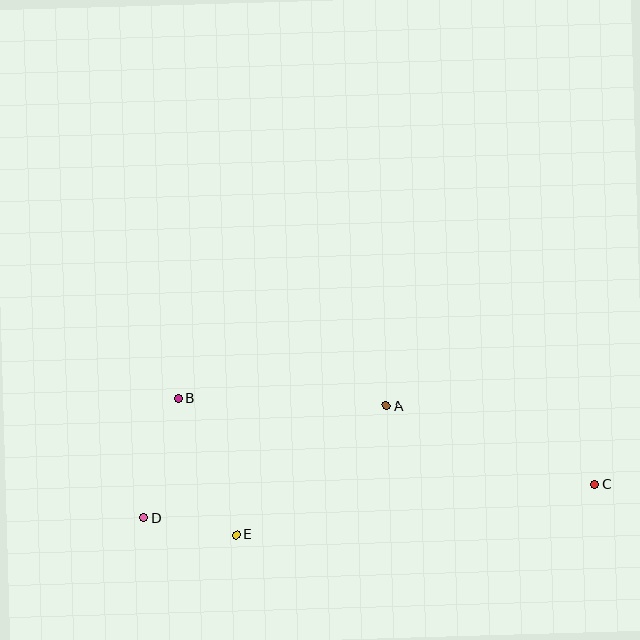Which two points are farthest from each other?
Points C and D are farthest from each other.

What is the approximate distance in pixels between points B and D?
The distance between B and D is approximately 125 pixels.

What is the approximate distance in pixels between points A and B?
The distance between A and B is approximately 208 pixels.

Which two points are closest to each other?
Points D and E are closest to each other.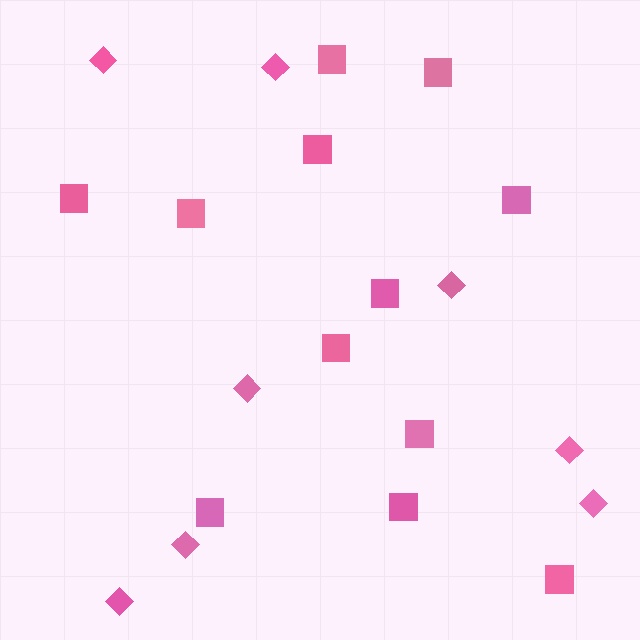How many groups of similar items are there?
There are 2 groups: one group of diamonds (8) and one group of squares (12).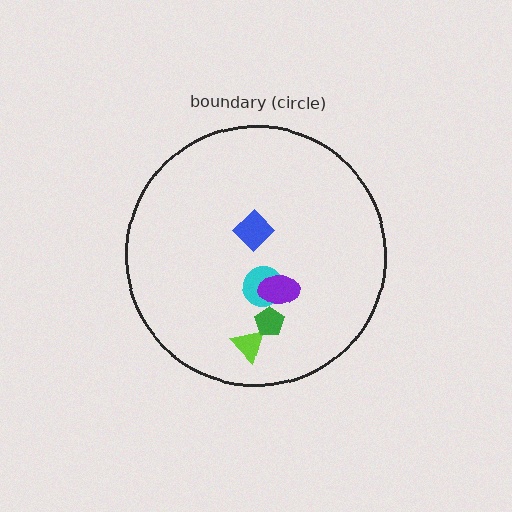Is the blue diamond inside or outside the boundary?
Inside.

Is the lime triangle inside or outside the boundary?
Inside.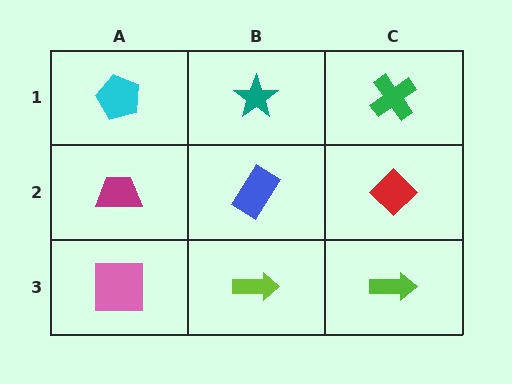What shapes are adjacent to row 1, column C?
A red diamond (row 2, column C), a teal star (row 1, column B).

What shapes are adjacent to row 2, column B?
A teal star (row 1, column B), a lime arrow (row 3, column B), a magenta trapezoid (row 2, column A), a red diamond (row 2, column C).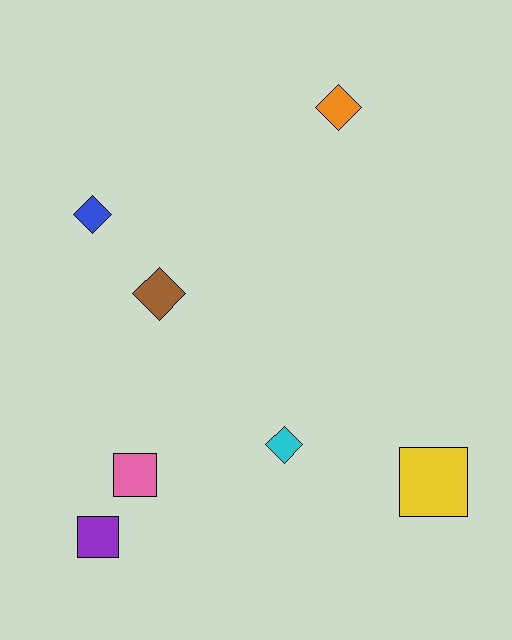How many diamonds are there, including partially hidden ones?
There are 4 diamonds.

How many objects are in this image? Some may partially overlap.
There are 7 objects.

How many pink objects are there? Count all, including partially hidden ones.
There is 1 pink object.